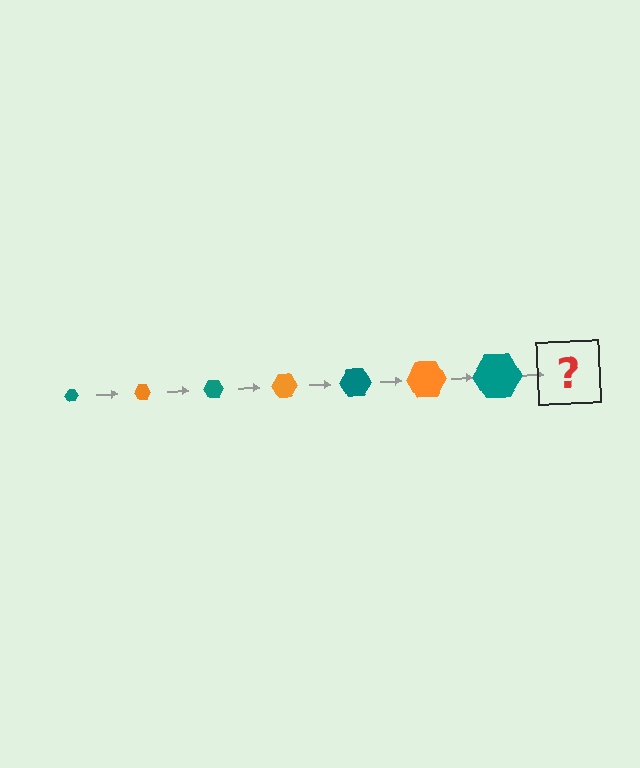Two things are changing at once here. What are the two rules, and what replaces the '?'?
The two rules are that the hexagon grows larger each step and the color cycles through teal and orange. The '?' should be an orange hexagon, larger than the previous one.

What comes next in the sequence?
The next element should be an orange hexagon, larger than the previous one.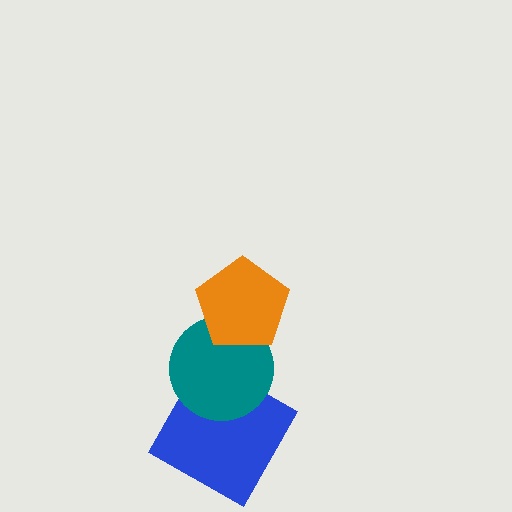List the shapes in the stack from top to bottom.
From top to bottom: the orange pentagon, the teal circle, the blue square.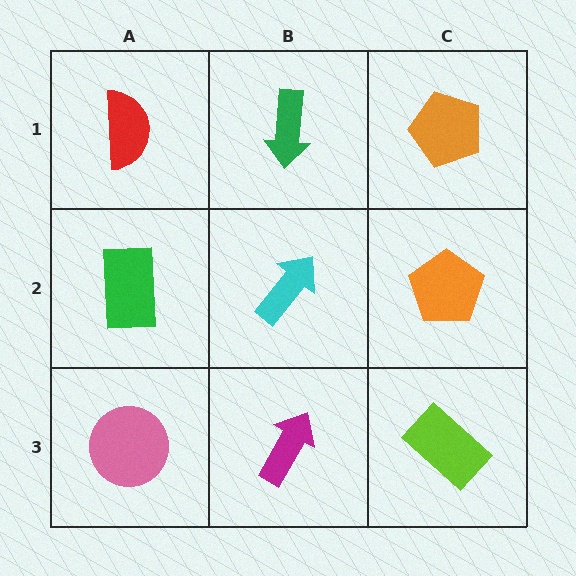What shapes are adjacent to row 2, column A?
A red semicircle (row 1, column A), a pink circle (row 3, column A), a cyan arrow (row 2, column B).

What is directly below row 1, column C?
An orange pentagon.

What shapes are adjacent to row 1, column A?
A green rectangle (row 2, column A), a green arrow (row 1, column B).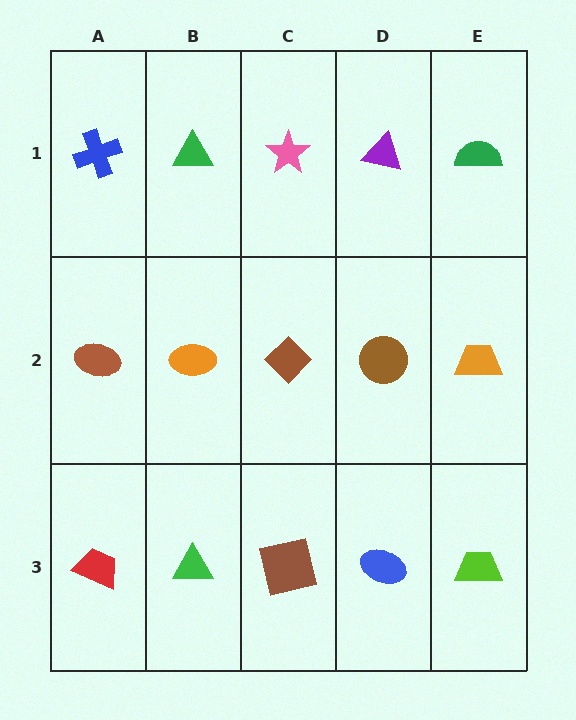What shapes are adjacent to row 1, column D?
A brown circle (row 2, column D), a pink star (row 1, column C), a green semicircle (row 1, column E).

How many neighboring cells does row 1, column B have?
3.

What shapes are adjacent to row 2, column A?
A blue cross (row 1, column A), a red trapezoid (row 3, column A), an orange ellipse (row 2, column B).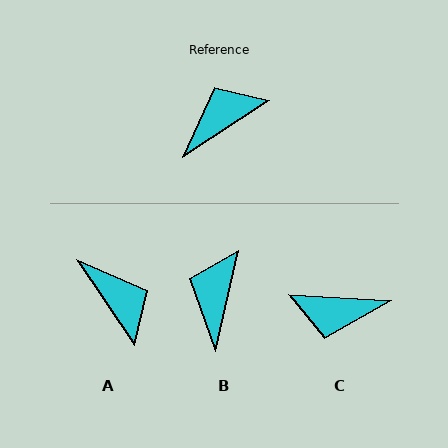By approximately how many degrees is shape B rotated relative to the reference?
Approximately 43 degrees counter-clockwise.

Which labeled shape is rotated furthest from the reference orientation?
C, about 144 degrees away.